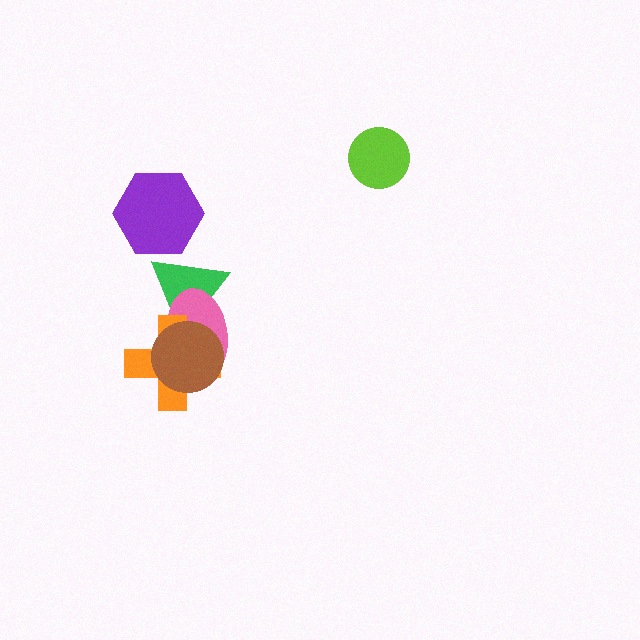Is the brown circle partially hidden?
No, no other shape covers it.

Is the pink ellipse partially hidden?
Yes, it is partially covered by another shape.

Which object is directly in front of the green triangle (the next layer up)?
The pink ellipse is directly in front of the green triangle.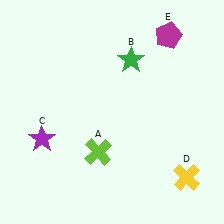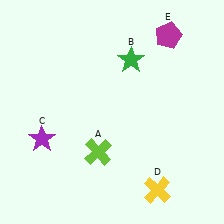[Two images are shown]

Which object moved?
The yellow cross (D) moved left.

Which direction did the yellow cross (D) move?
The yellow cross (D) moved left.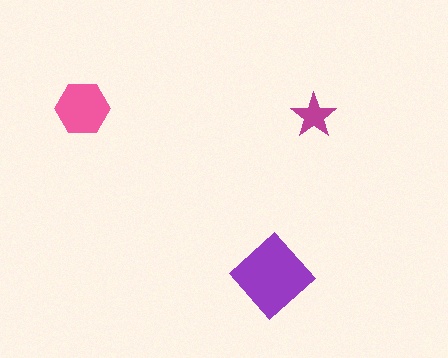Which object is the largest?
The purple diamond.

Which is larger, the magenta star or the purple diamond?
The purple diamond.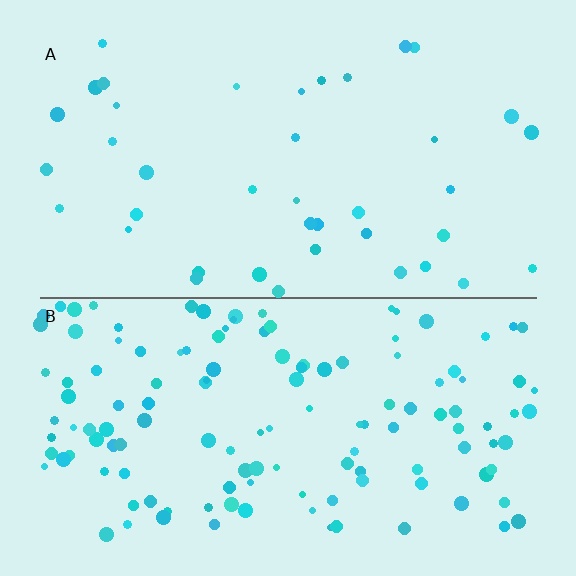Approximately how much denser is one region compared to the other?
Approximately 3.3× — region B over region A.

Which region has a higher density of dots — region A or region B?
B (the bottom).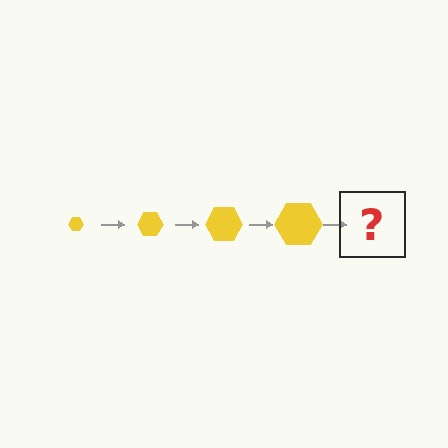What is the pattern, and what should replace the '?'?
The pattern is that the hexagon gets progressively larger each step. The '?' should be a yellow hexagon, larger than the previous one.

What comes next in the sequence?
The next element should be a yellow hexagon, larger than the previous one.